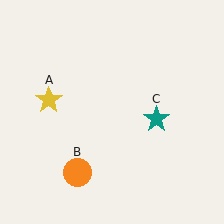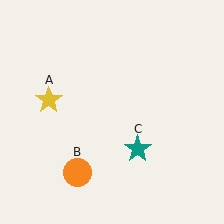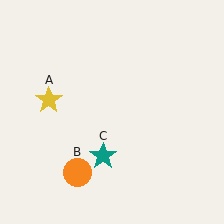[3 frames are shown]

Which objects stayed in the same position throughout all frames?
Yellow star (object A) and orange circle (object B) remained stationary.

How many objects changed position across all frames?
1 object changed position: teal star (object C).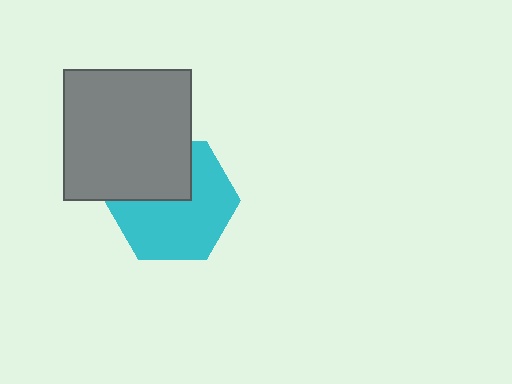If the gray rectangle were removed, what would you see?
You would see the complete cyan hexagon.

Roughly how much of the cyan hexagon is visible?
Most of it is visible (roughly 65%).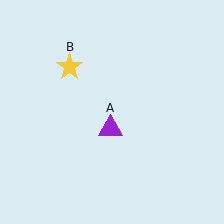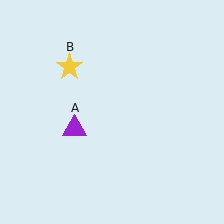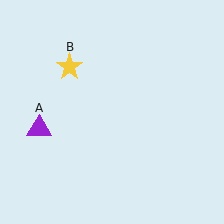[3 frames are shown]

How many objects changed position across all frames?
1 object changed position: purple triangle (object A).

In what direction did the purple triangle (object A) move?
The purple triangle (object A) moved left.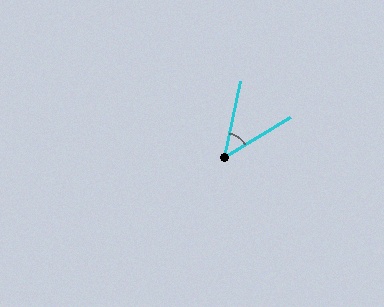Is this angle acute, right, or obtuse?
It is acute.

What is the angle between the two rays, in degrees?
Approximately 47 degrees.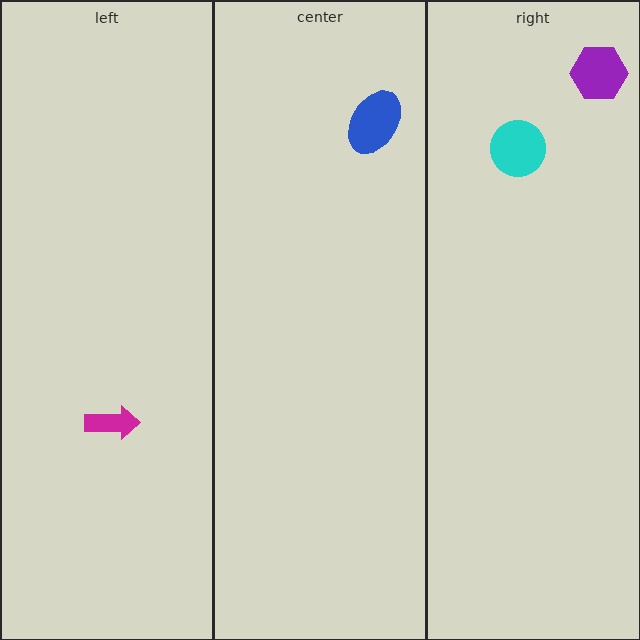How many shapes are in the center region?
1.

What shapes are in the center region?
The blue ellipse.